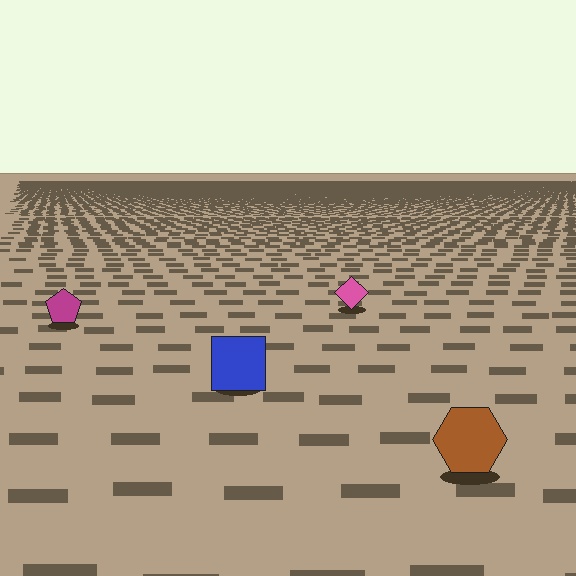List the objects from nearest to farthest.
From nearest to farthest: the brown hexagon, the blue square, the magenta pentagon, the pink diamond.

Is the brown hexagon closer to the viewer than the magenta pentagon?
Yes. The brown hexagon is closer — you can tell from the texture gradient: the ground texture is coarser near it.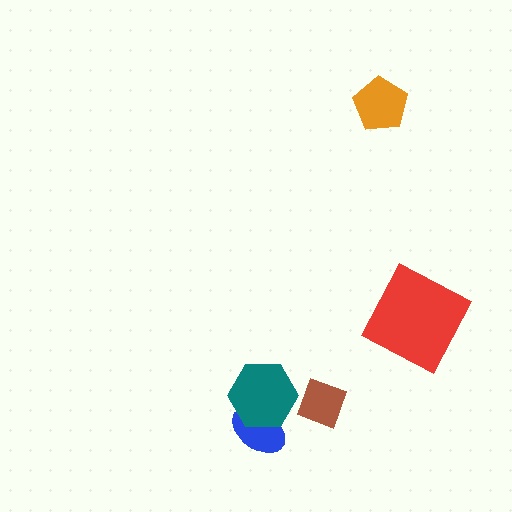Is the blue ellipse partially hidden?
Yes, it is partially covered by another shape.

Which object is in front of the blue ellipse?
The teal hexagon is in front of the blue ellipse.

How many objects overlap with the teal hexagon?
1 object overlaps with the teal hexagon.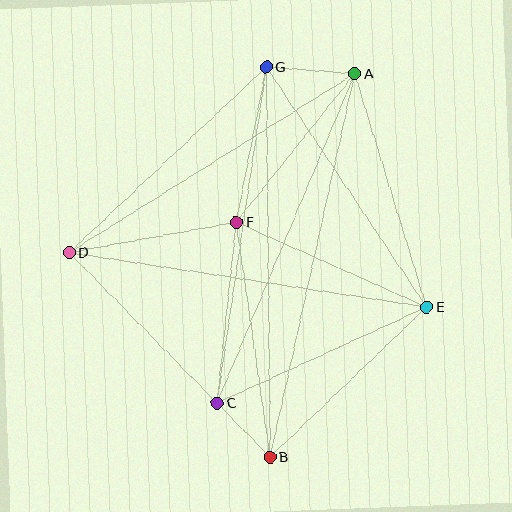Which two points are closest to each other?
Points B and C are closest to each other.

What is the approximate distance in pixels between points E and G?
The distance between E and G is approximately 289 pixels.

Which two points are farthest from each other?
Points A and B are farthest from each other.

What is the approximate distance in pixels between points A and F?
The distance between A and F is approximately 190 pixels.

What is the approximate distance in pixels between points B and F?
The distance between B and F is approximately 237 pixels.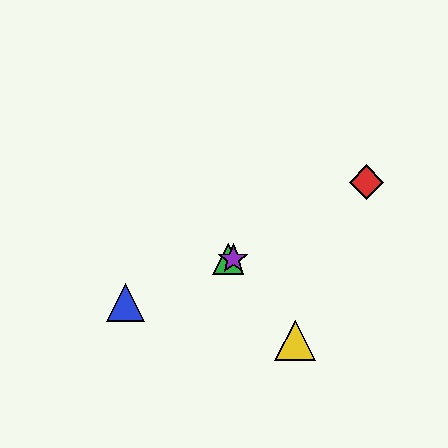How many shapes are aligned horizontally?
2 shapes (the green triangle, the purple star) are aligned horizontally.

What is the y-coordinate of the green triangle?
The green triangle is at y≈259.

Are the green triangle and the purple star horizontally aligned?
Yes, both are at y≈259.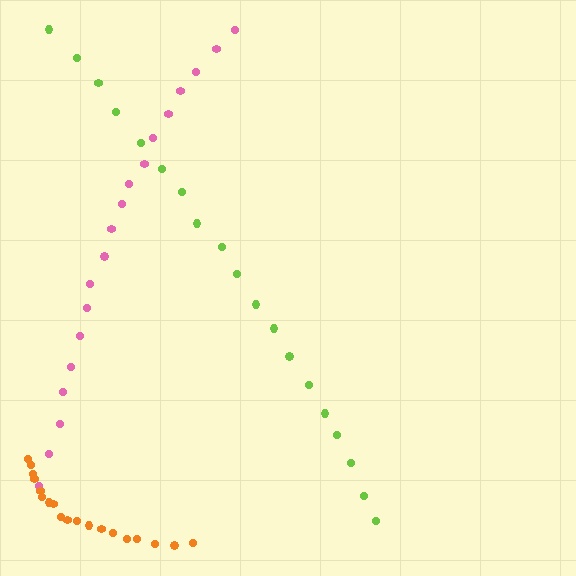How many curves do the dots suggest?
There are 3 distinct paths.